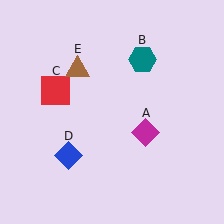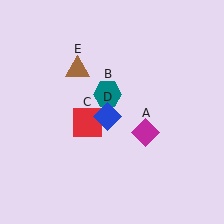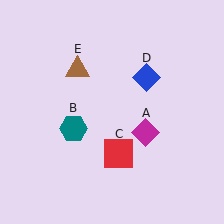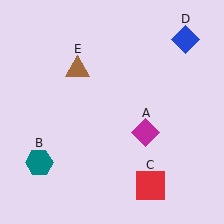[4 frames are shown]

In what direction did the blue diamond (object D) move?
The blue diamond (object D) moved up and to the right.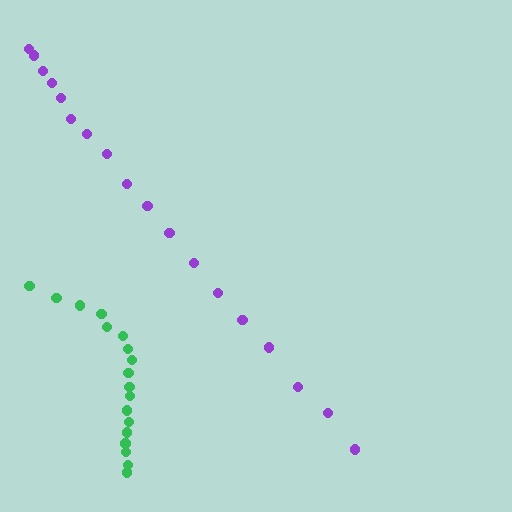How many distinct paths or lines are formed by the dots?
There are 2 distinct paths.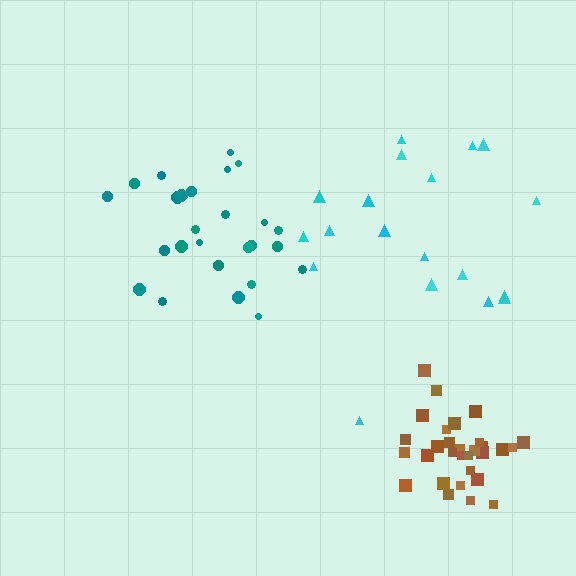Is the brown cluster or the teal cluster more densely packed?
Brown.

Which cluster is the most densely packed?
Brown.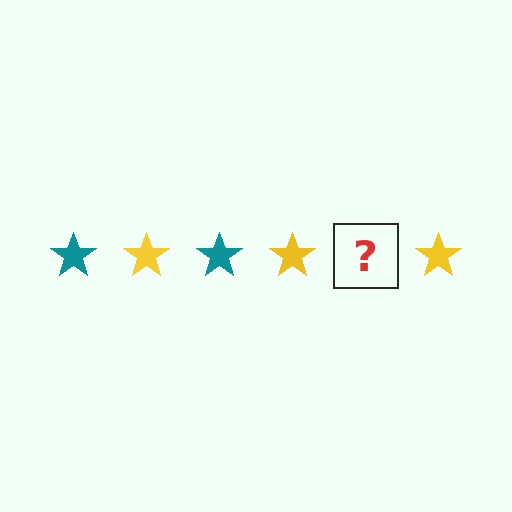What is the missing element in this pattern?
The missing element is a teal star.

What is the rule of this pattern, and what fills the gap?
The rule is that the pattern cycles through teal, yellow stars. The gap should be filled with a teal star.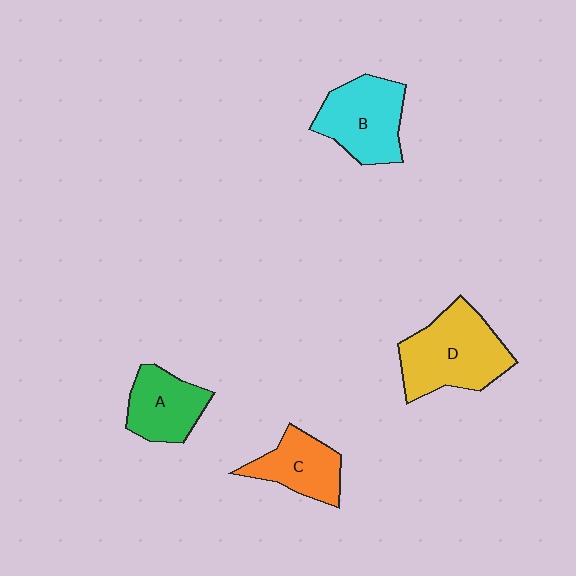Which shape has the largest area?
Shape D (yellow).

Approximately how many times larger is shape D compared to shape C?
Approximately 1.6 times.